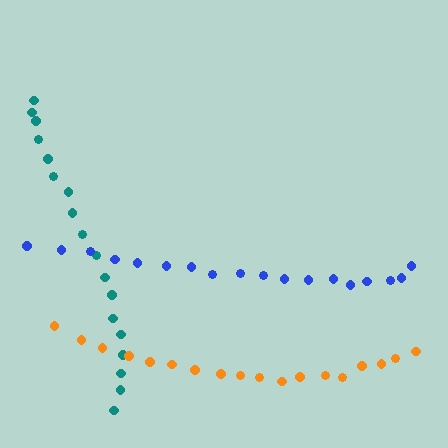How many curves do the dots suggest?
There are 3 distinct paths.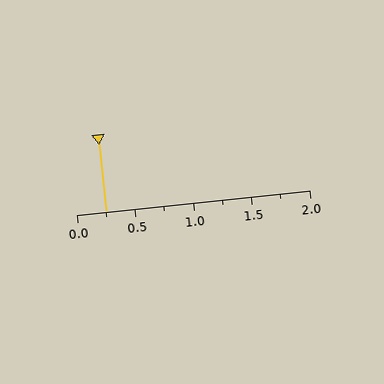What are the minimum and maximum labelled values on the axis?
The axis runs from 0.0 to 2.0.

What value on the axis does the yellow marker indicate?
The marker indicates approximately 0.25.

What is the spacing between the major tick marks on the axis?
The major ticks are spaced 0.5 apart.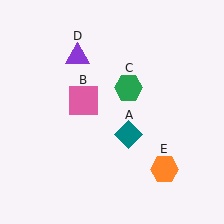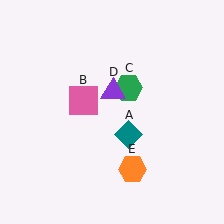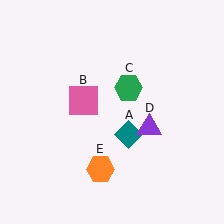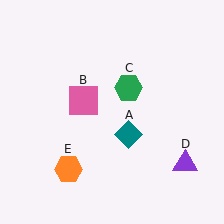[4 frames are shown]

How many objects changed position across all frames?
2 objects changed position: purple triangle (object D), orange hexagon (object E).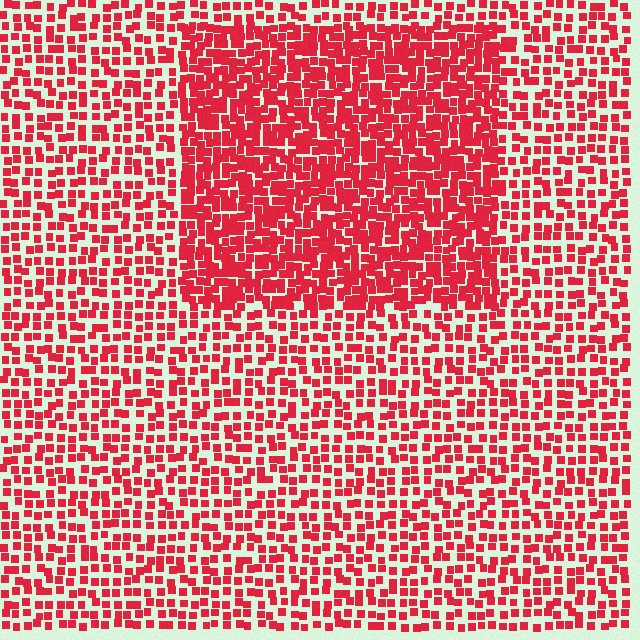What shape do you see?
I see a rectangle.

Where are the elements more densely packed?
The elements are more densely packed inside the rectangle boundary.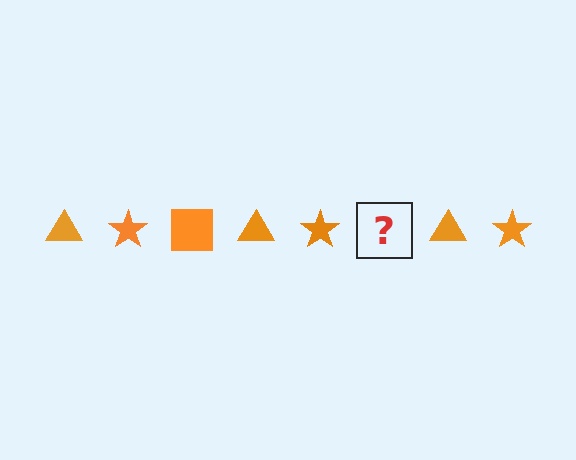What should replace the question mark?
The question mark should be replaced with an orange square.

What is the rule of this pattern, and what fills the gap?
The rule is that the pattern cycles through triangle, star, square shapes in orange. The gap should be filled with an orange square.